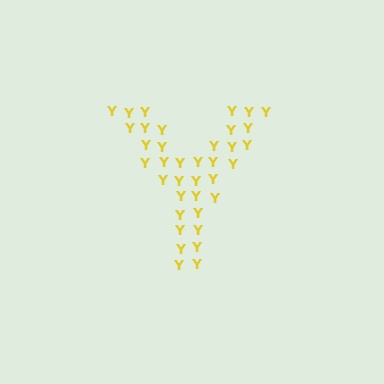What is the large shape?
The large shape is the letter Y.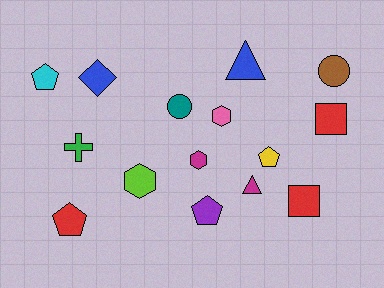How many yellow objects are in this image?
There is 1 yellow object.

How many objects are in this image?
There are 15 objects.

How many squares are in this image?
There are 2 squares.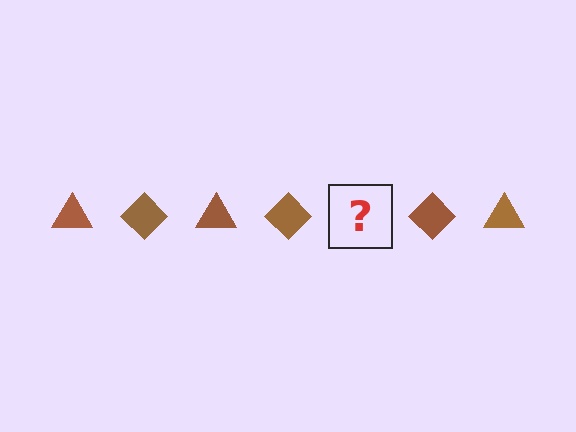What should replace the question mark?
The question mark should be replaced with a brown triangle.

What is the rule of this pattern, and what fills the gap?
The rule is that the pattern cycles through triangle, diamond shapes in brown. The gap should be filled with a brown triangle.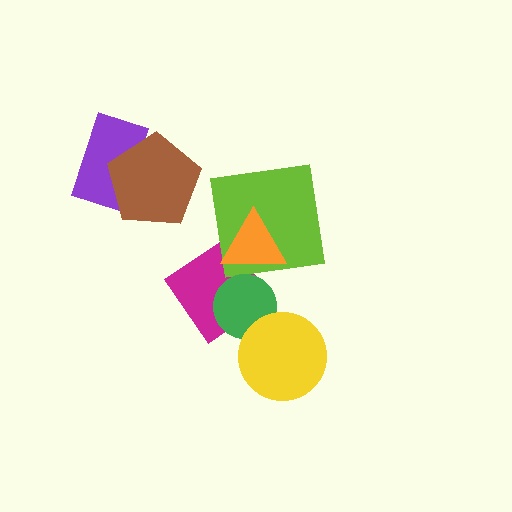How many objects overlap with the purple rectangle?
1 object overlaps with the purple rectangle.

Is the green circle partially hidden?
Yes, it is partially covered by another shape.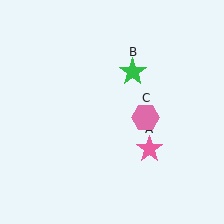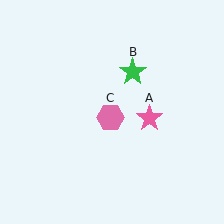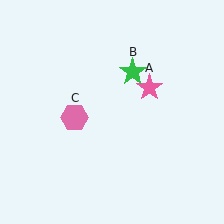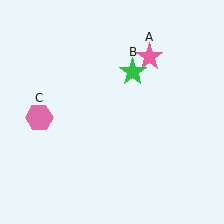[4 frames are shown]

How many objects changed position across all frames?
2 objects changed position: pink star (object A), pink hexagon (object C).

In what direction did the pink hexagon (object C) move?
The pink hexagon (object C) moved left.